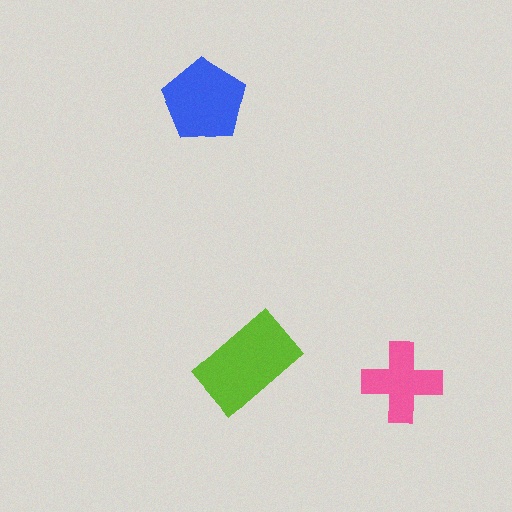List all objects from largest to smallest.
The lime rectangle, the blue pentagon, the pink cross.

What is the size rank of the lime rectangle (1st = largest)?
1st.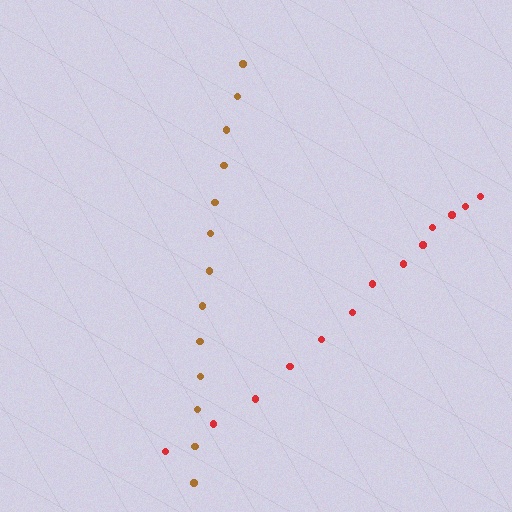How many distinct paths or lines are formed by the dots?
There are 2 distinct paths.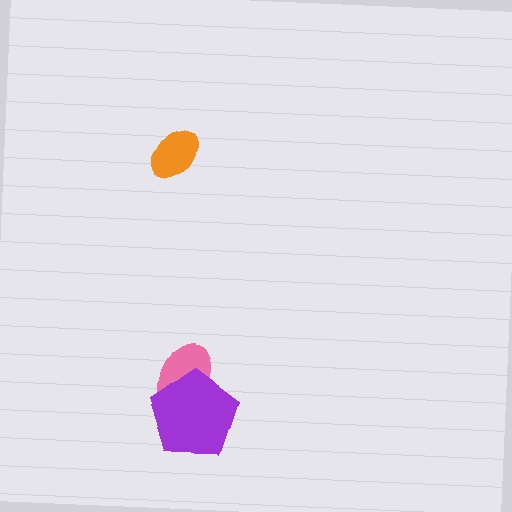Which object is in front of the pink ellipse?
The purple pentagon is in front of the pink ellipse.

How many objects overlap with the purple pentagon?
1 object overlaps with the purple pentagon.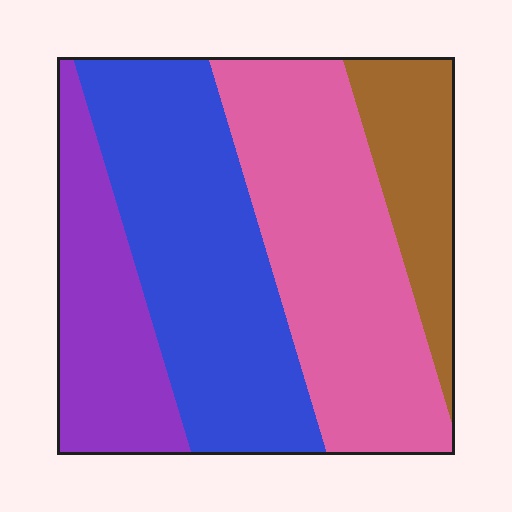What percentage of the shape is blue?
Blue covers 34% of the shape.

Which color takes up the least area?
Brown, at roughly 15%.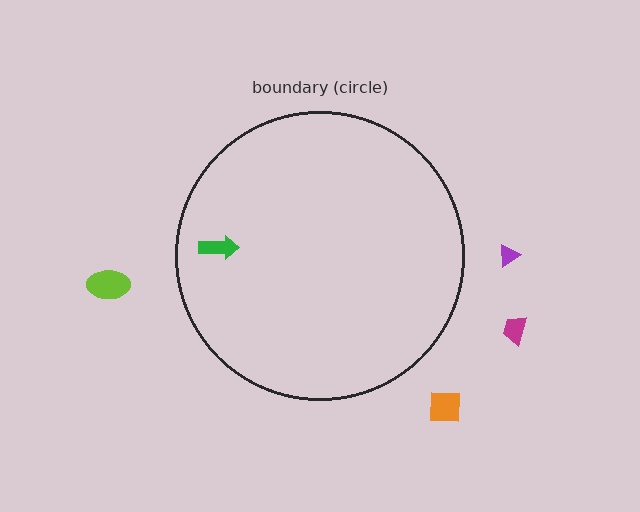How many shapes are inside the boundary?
1 inside, 4 outside.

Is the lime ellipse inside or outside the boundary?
Outside.